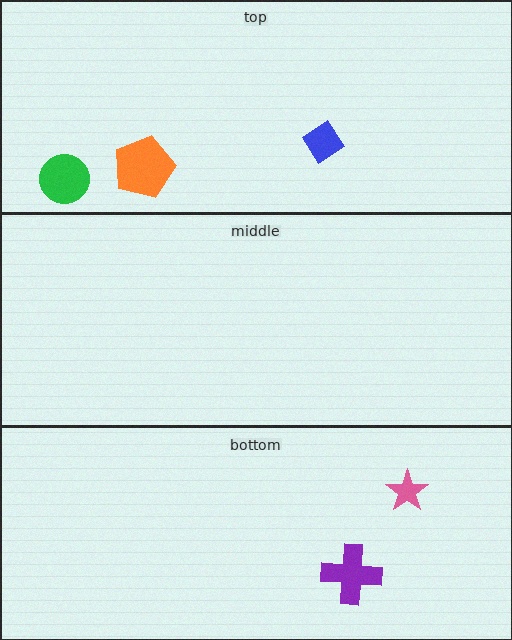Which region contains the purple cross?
The bottom region.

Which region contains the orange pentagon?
The top region.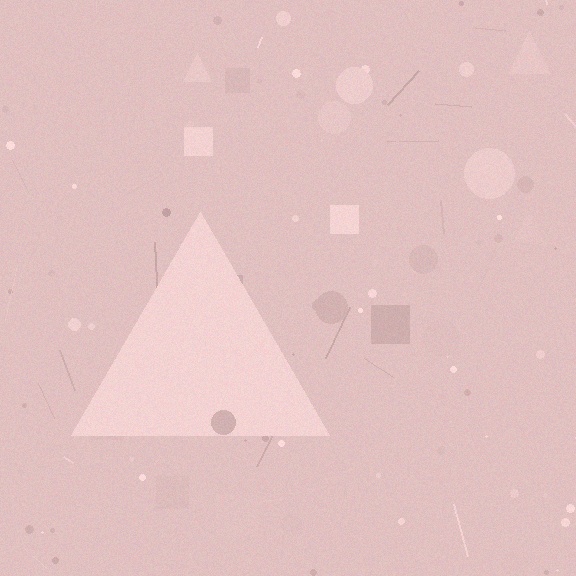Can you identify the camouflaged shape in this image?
The camouflaged shape is a triangle.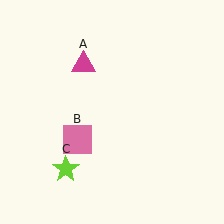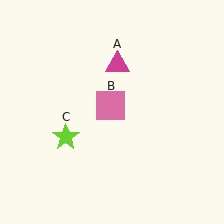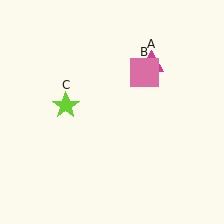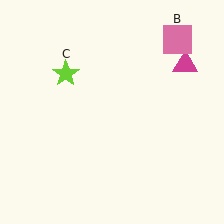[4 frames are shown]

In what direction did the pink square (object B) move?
The pink square (object B) moved up and to the right.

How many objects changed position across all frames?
3 objects changed position: magenta triangle (object A), pink square (object B), lime star (object C).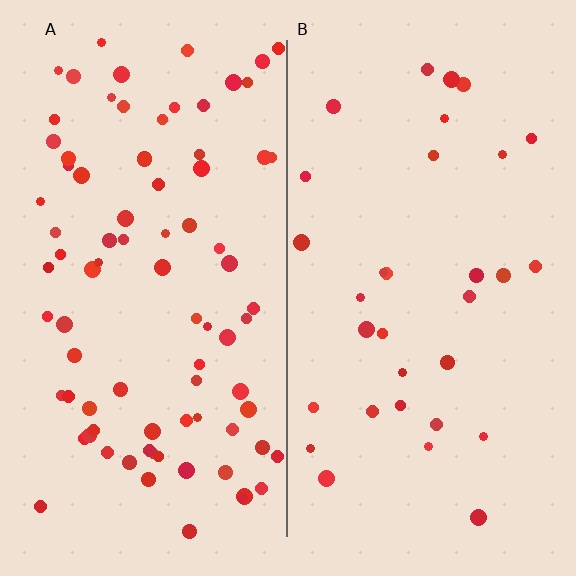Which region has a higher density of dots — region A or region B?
A (the left).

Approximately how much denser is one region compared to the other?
Approximately 2.6× — region A over region B.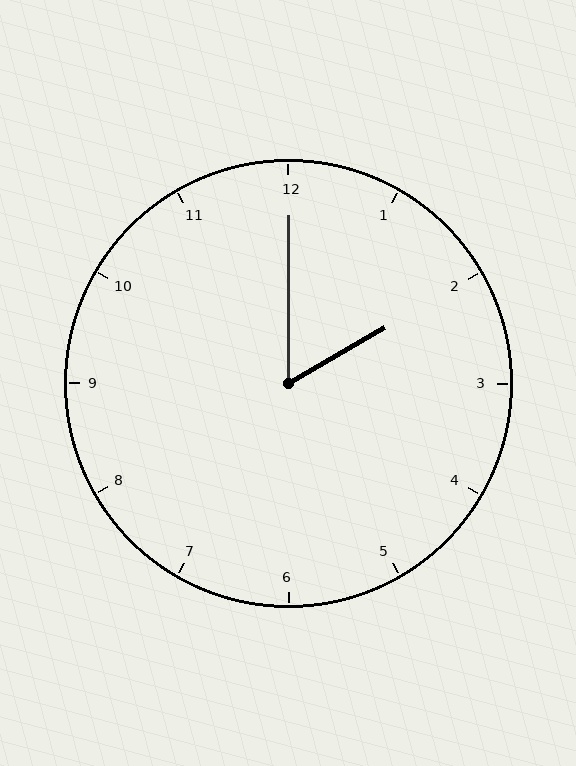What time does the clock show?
2:00.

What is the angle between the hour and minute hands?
Approximately 60 degrees.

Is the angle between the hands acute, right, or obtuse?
It is acute.